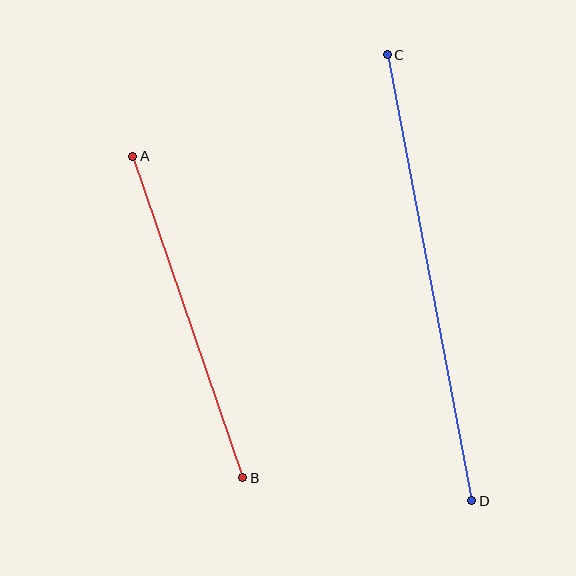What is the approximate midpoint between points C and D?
The midpoint is at approximately (429, 278) pixels.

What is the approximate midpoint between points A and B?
The midpoint is at approximately (188, 317) pixels.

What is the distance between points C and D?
The distance is approximately 454 pixels.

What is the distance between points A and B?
The distance is approximately 340 pixels.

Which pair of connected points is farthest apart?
Points C and D are farthest apart.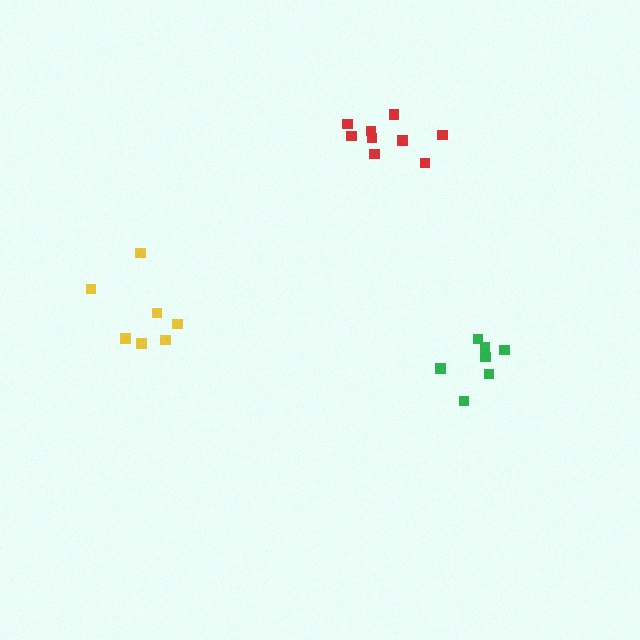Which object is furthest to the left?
The yellow cluster is leftmost.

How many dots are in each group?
Group 1: 7 dots, Group 2: 9 dots, Group 3: 7 dots (23 total).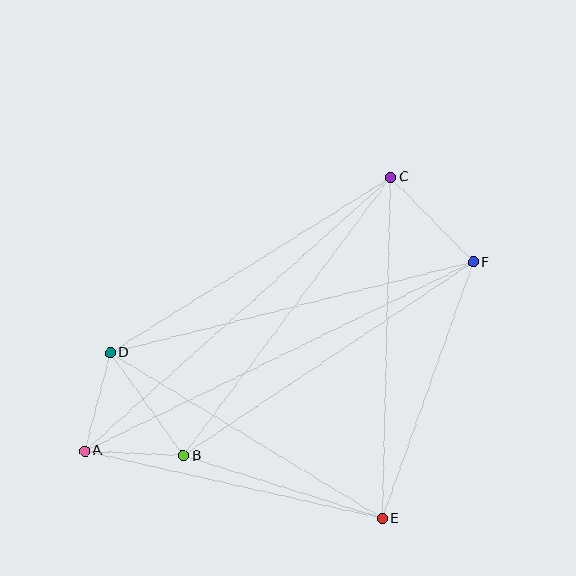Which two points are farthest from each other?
Points A and F are farthest from each other.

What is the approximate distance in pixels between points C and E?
The distance between C and E is approximately 341 pixels.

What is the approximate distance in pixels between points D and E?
The distance between D and E is approximately 318 pixels.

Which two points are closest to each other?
Points A and B are closest to each other.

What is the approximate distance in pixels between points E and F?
The distance between E and F is approximately 272 pixels.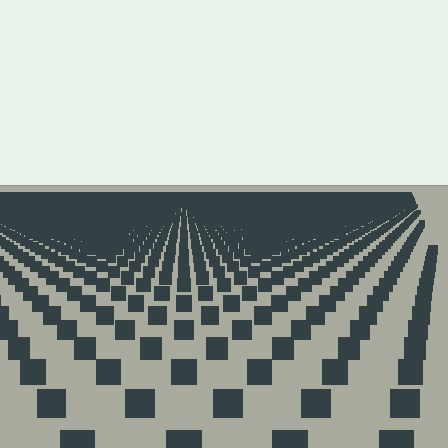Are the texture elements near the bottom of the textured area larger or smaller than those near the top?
Larger. Near the bottom, elements are closer to the viewer and appear at a bigger on-screen size.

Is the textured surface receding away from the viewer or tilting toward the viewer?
The surface is receding away from the viewer. Texture elements get smaller and denser toward the top.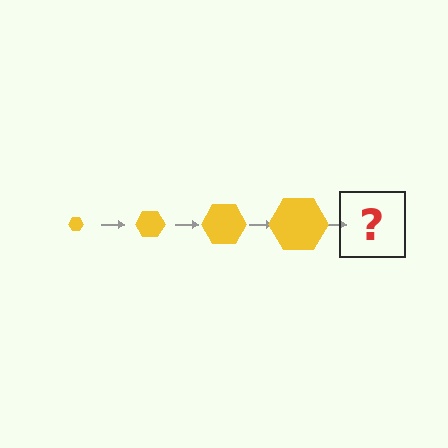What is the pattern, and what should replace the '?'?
The pattern is that the hexagon gets progressively larger each step. The '?' should be a yellow hexagon, larger than the previous one.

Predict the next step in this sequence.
The next step is a yellow hexagon, larger than the previous one.